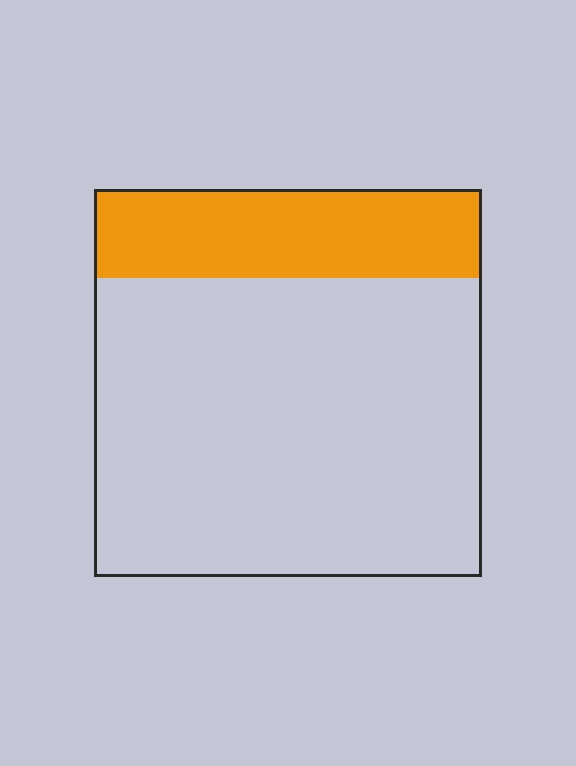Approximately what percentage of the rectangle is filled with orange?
Approximately 25%.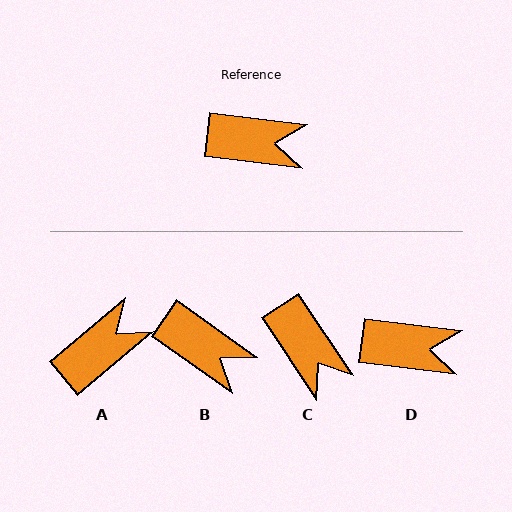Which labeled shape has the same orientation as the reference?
D.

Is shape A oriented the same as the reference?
No, it is off by about 47 degrees.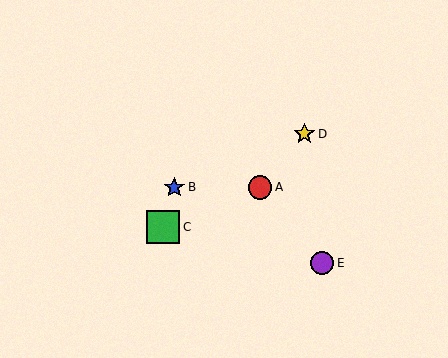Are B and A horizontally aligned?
Yes, both are at y≈187.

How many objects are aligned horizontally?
2 objects (A, B) are aligned horizontally.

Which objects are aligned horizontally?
Objects A, B are aligned horizontally.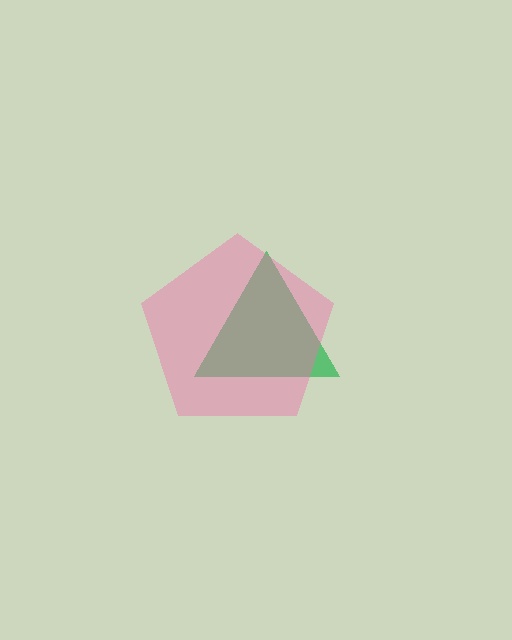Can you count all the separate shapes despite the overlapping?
Yes, there are 2 separate shapes.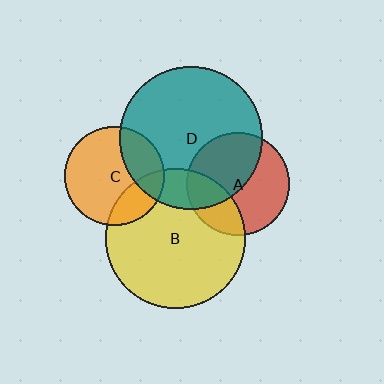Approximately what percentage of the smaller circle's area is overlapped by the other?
Approximately 25%.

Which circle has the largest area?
Circle D (teal).